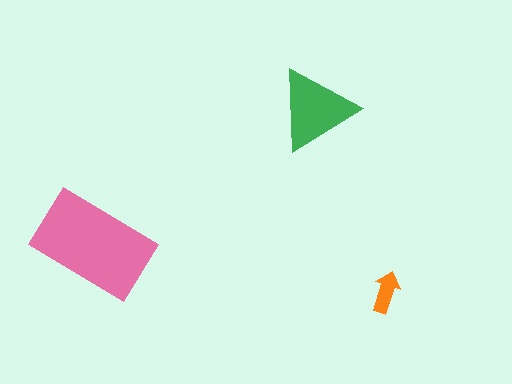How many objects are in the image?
There are 3 objects in the image.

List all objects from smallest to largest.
The orange arrow, the green triangle, the pink rectangle.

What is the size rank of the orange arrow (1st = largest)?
3rd.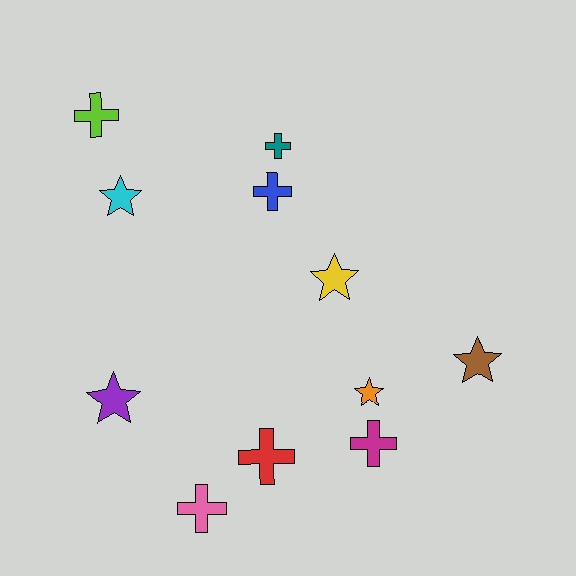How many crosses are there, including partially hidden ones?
There are 6 crosses.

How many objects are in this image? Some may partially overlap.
There are 11 objects.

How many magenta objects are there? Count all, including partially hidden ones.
There is 1 magenta object.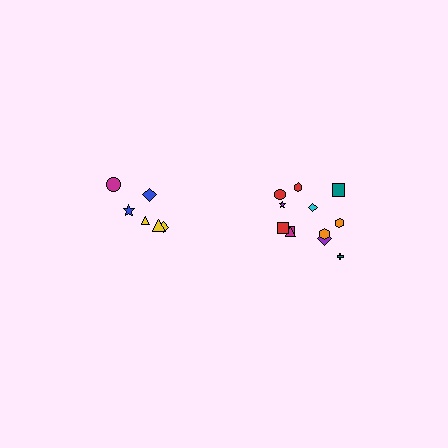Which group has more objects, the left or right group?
The right group.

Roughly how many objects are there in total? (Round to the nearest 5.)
Roughly 20 objects in total.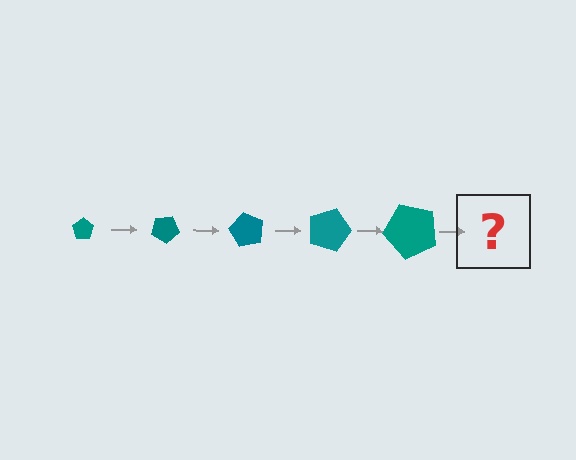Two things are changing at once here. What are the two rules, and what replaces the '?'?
The two rules are that the pentagon grows larger each step and it rotates 30 degrees each step. The '?' should be a pentagon, larger than the previous one and rotated 150 degrees from the start.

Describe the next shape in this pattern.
It should be a pentagon, larger than the previous one and rotated 150 degrees from the start.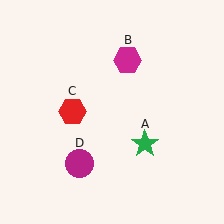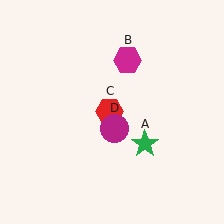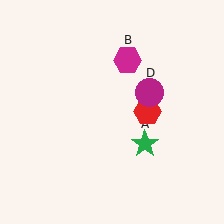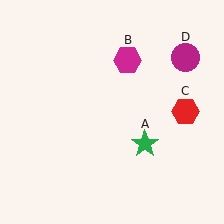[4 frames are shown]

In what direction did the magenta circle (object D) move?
The magenta circle (object D) moved up and to the right.